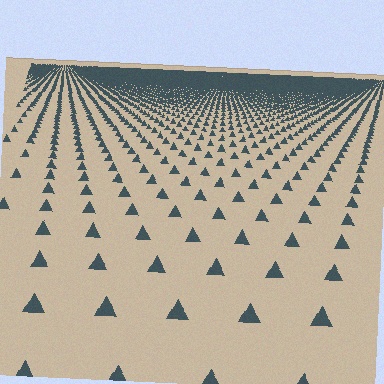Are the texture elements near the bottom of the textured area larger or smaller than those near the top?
Larger. Near the bottom, elements are closer to the viewer and appear at a bigger on-screen size.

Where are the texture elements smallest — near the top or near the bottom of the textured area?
Near the top.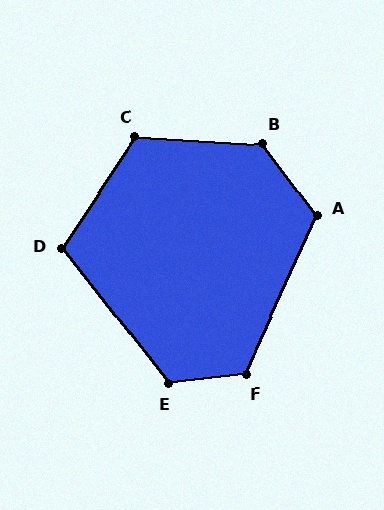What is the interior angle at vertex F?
Approximately 121 degrees (obtuse).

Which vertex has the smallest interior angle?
D, at approximately 108 degrees.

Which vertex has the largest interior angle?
B, at approximately 131 degrees.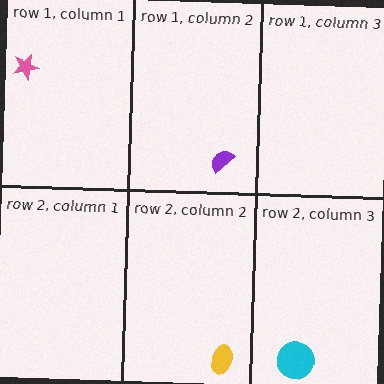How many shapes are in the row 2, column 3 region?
1.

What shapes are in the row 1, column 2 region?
The purple semicircle.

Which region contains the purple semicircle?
The row 1, column 2 region.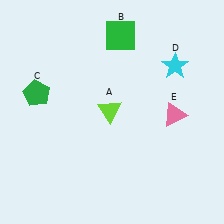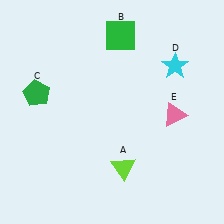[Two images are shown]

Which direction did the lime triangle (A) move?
The lime triangle (A) moved down.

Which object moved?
The lime triangle (A) moved down.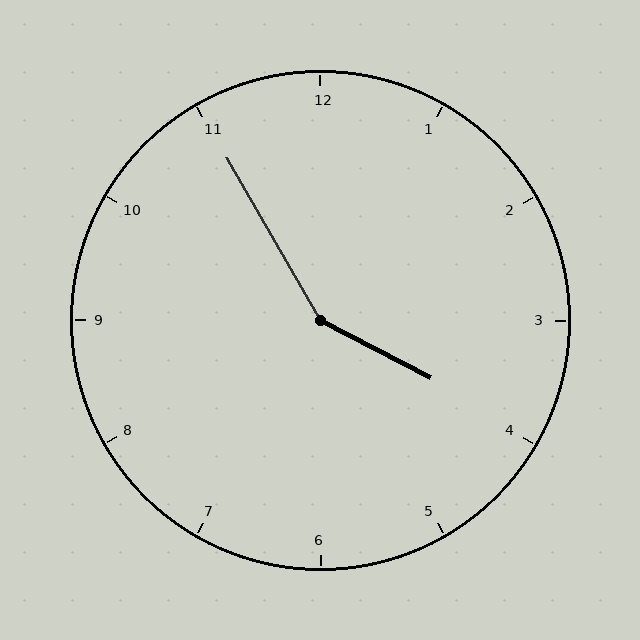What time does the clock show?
3:55.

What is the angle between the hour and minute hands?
Approximately 148 degrees.